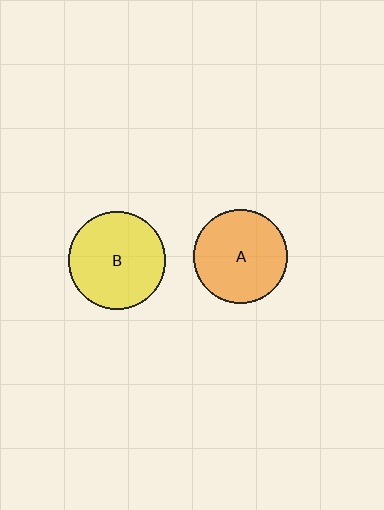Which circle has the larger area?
Circle B (yellow).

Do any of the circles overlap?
No, none of the circles overlap.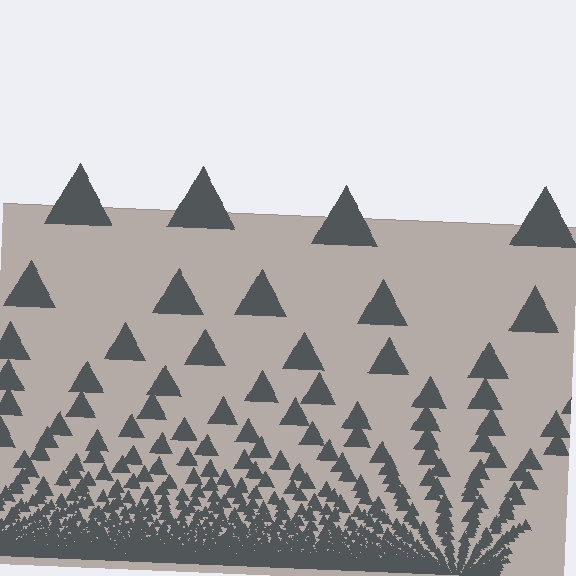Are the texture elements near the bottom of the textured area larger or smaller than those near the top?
Smaller. The gradient is inverted — elements near the bottom are smaller and denser.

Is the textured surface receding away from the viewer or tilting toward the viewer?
The surface appears to tilt toward the viewer. Texture elements get larger and sparser toward the top.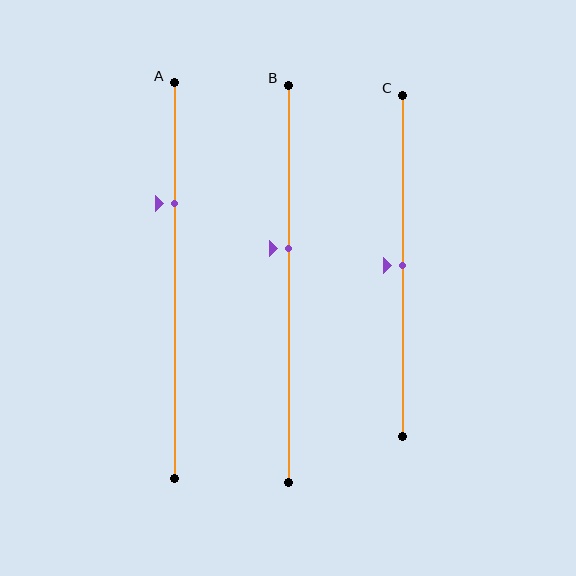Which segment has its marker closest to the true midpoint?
Segment C has its marker closest to the true midpoint.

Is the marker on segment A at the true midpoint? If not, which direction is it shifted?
No, the marker on segment A is shifted upward by about 20% of the segment length.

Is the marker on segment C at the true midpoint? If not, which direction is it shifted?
Yes, the marker on segment C is at the true midpoint.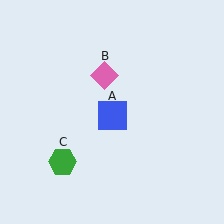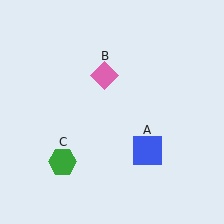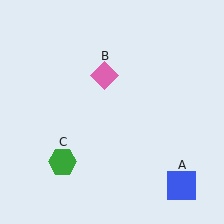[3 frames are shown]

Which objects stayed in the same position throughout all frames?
Pink diamond (object B) and green hexagon (object C) remained stationary.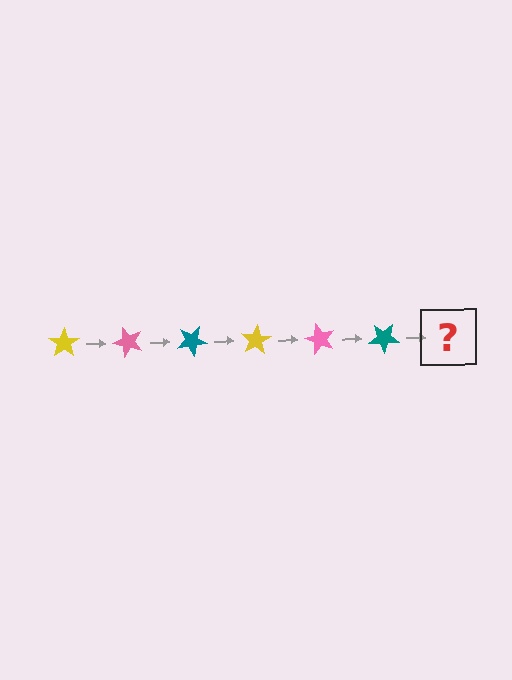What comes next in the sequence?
The next element should be a yellow star, rotated 300 degrees from the start.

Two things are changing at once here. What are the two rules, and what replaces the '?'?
The two rules are that it rotates 50 degrees each step and the color cycles through yellow, pink, and teal. The '?' should be a yellow star, rotated 300 degrees from the start.